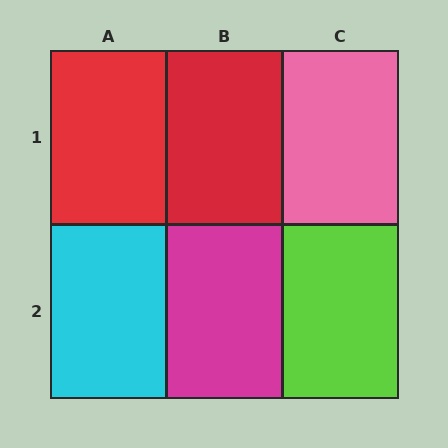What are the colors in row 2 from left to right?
Cyan, magenta, lime.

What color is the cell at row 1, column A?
Red.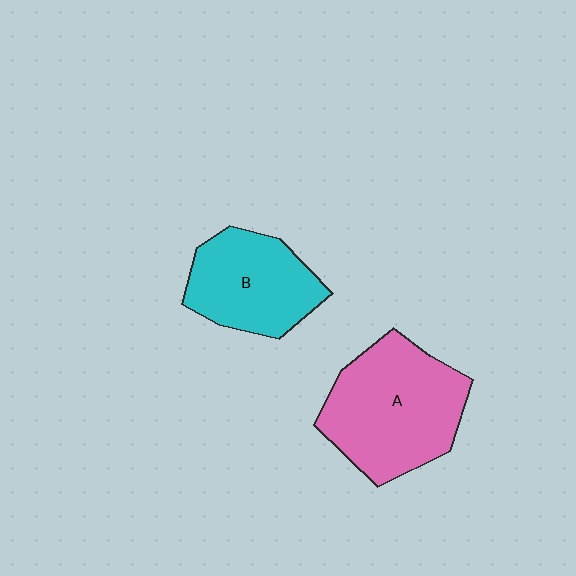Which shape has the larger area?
Shape A (pink).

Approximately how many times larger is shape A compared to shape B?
Approximately 1.4 times.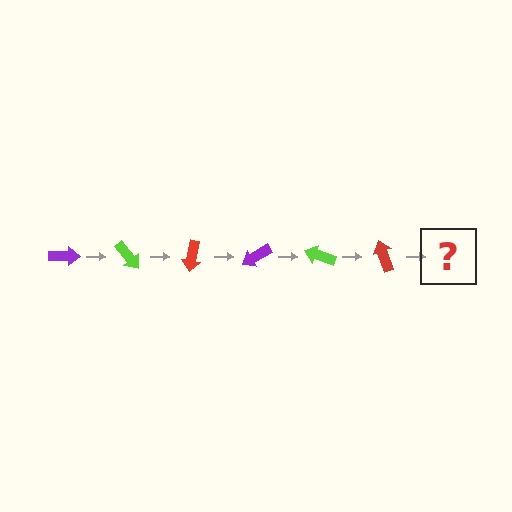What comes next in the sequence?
The next element should be a purple arrow, rotated 300 degrees from the start.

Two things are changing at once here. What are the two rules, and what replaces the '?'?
The two rules are that it rotates 50 degrees each step and the color cycles through purple, lime, and red. The '?' should be a purple arrow, rotated 300 degrees from the start.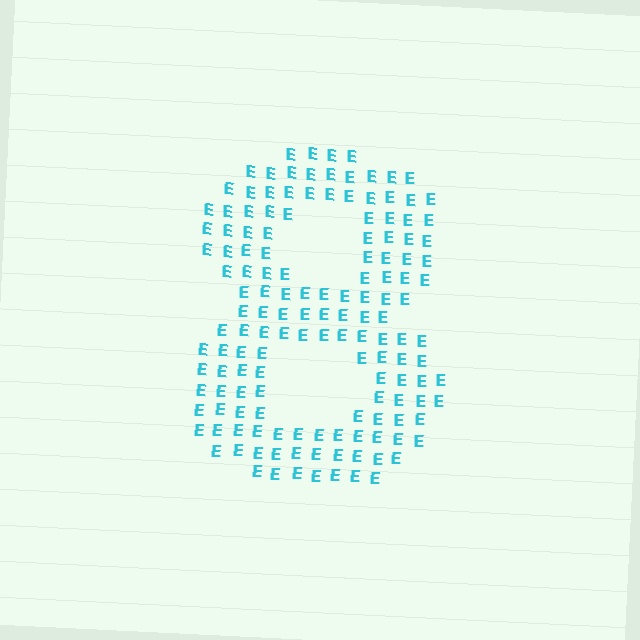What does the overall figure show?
The overall figure shows the digit 8.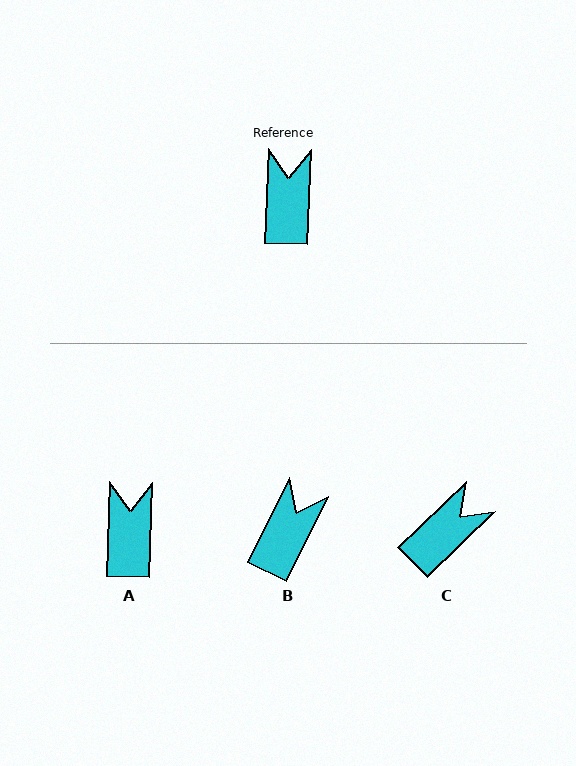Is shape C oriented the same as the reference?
No, it is off by about 44 degrees.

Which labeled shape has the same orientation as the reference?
A.